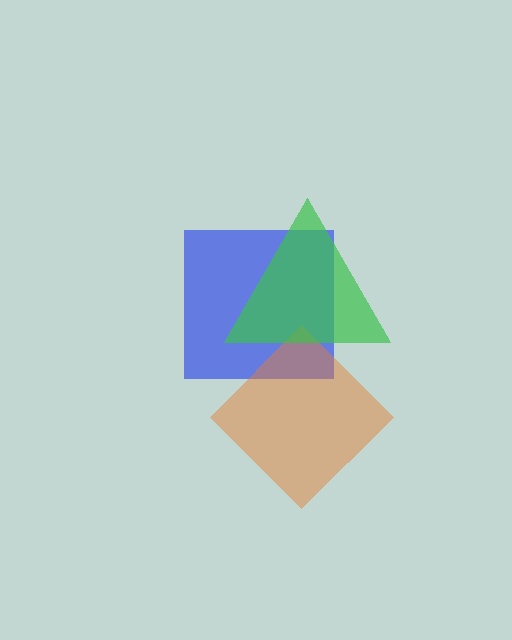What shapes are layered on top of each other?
The layered shapes are: a blue square, an orange diamond, a green triangle.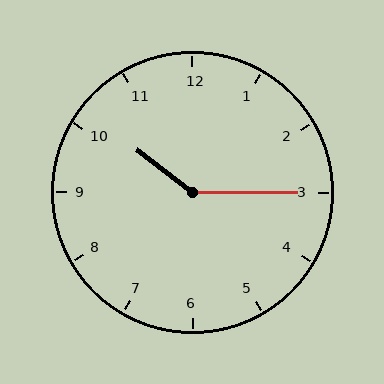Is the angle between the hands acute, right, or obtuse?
It is obtuse.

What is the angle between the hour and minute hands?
Approximately 142 degrees.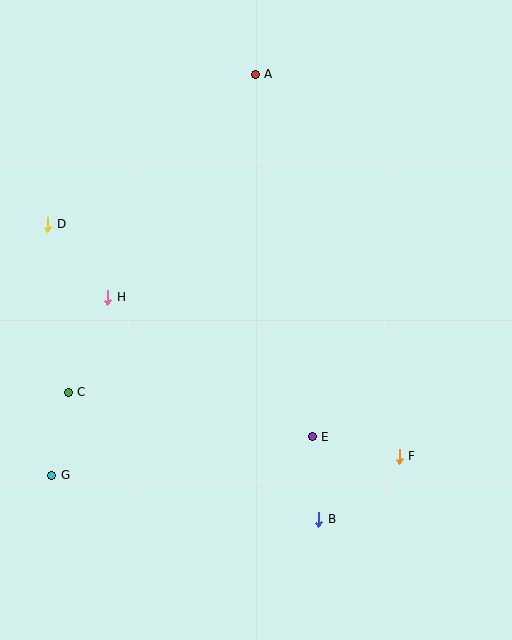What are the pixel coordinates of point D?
Point D is at (48, 224).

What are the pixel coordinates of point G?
Point G is at (52, 475).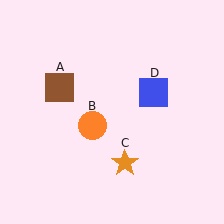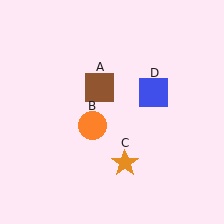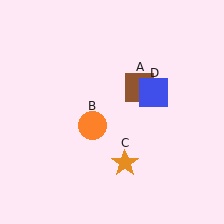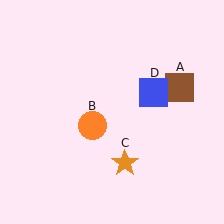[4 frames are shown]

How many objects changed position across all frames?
1 object changed position: brown square (object A).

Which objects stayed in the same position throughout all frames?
Orange circle (object B) and orange star (object C) and blue square (object D) remained stationary.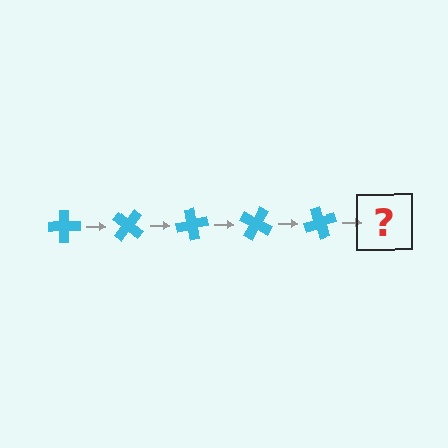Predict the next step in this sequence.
The next step is a cyan cross rotated 200 degrees.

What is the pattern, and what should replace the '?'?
The pattern is that the cross rotates 40 degrees each step. The '?' should be a cyan cross rotated 200 degrees.